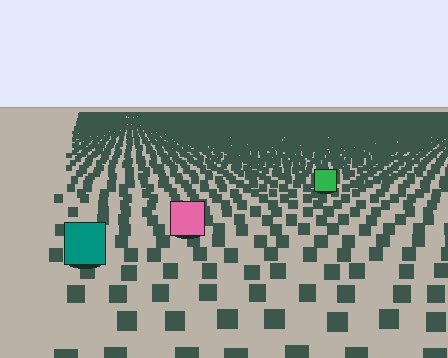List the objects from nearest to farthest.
From nearest to farthest: the teal square, the pink square, the green square.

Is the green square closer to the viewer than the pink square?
No. The pink square is closer — you can tell from the texture gradient: the ground texture is coarser near it.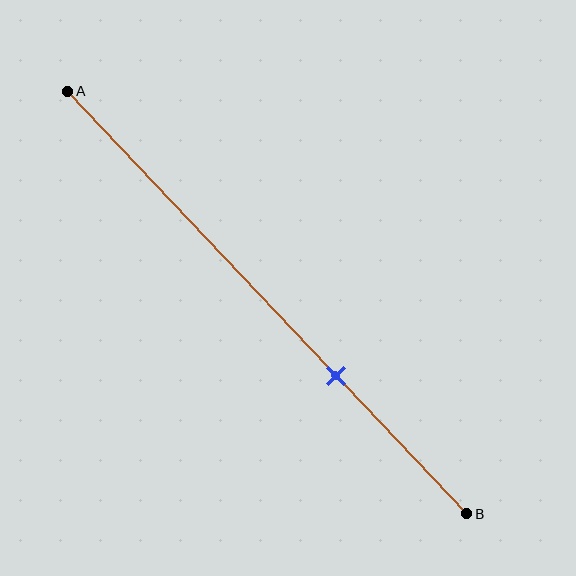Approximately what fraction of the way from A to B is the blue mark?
The blue mark is approximately 65% of the way from A to B.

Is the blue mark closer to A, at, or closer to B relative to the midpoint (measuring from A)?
The blue mark is closer to point B than the midpoint of segment AB.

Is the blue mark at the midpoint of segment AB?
No, the mark is at about 65% from A, not at the 50% midpoint.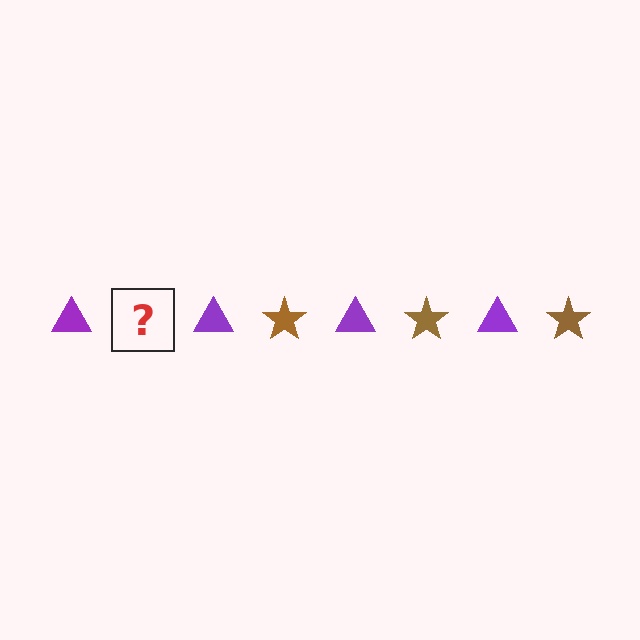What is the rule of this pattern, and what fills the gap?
The rule is that the pattern alternates between purple triangle and brown star. The gap should be filled with a brown star.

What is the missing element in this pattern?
The missing element is a brown star.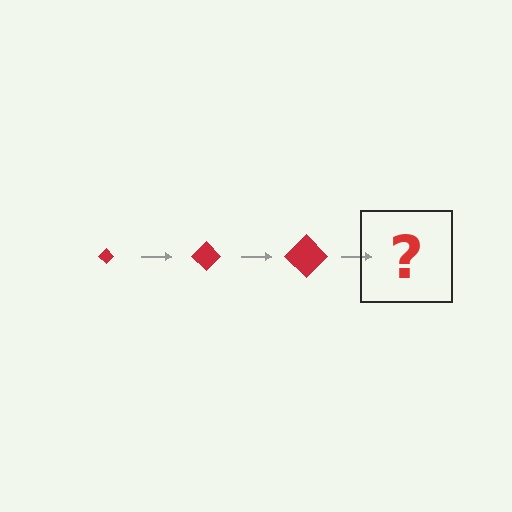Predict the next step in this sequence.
The next step is a red diamond, larger than the previous one.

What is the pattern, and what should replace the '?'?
The pattern is that the diamond gets progressively larger each step. The '?' should be a red diamond, larger than the previous one.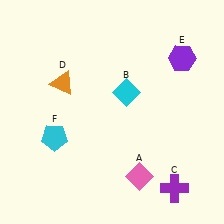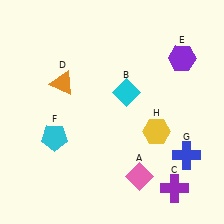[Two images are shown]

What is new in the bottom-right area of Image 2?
A yellow hexagon (H) was added in the bottom-right area of Image 2.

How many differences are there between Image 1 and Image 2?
There are 2 differences between the two images.